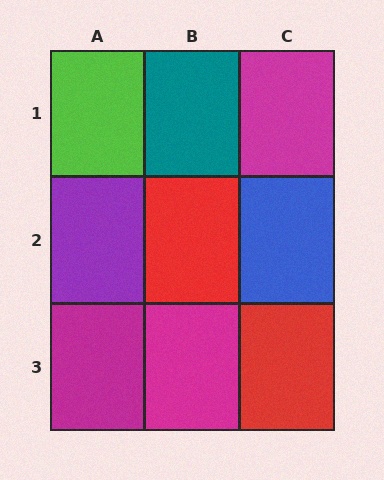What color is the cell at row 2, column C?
Blue.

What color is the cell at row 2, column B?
Red.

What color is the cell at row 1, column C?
Magenta.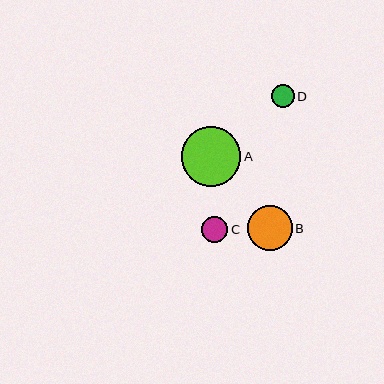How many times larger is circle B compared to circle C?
Circle B is approximately 1.7 times the size of circle C.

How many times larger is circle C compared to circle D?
Circle C is approximately 1.1 times the size of circle D.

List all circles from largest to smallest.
From largest to smallest: A, B, C, D.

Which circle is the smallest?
Circle D is the smallest with a size of approximately 23 pixels.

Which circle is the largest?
Circle A is the largest with a size of approximately 59 pixels.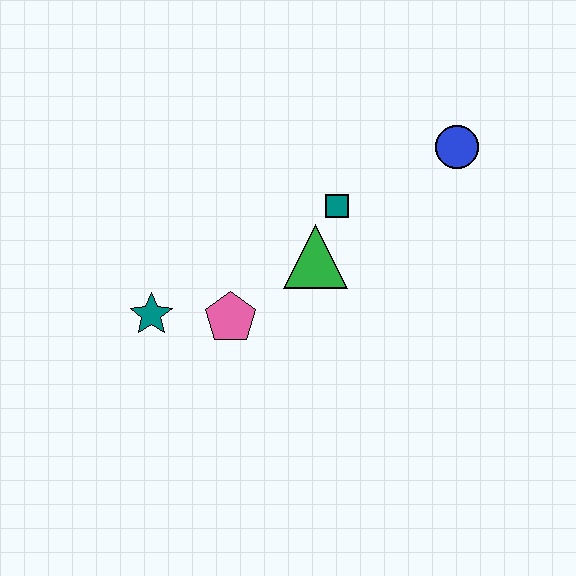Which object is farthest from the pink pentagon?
The blue circle is farthest from the pink pentagon.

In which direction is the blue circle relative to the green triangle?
The blue circle is to the right of the green triangle.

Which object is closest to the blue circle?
The teal square is closest to the blue circle.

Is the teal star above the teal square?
No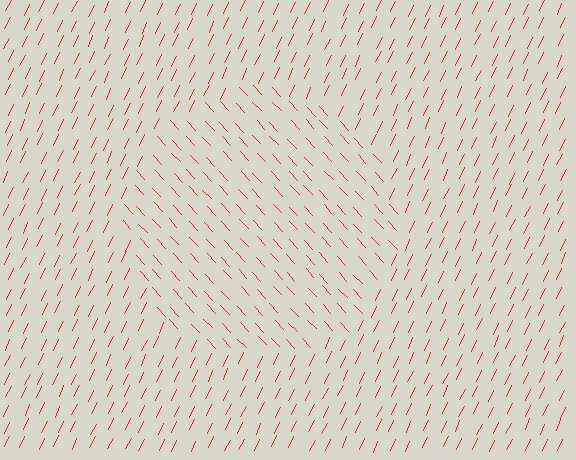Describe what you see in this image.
The image is filled with small red line segments. A circle region in the image has lines oriented differently from the surrounding lines, creating a visible texture boundary.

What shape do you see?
I see a circle.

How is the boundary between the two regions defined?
The boundary is defined purely by a change in line orientation (approximately 68 degrees difference). All lines are the same color and thickness.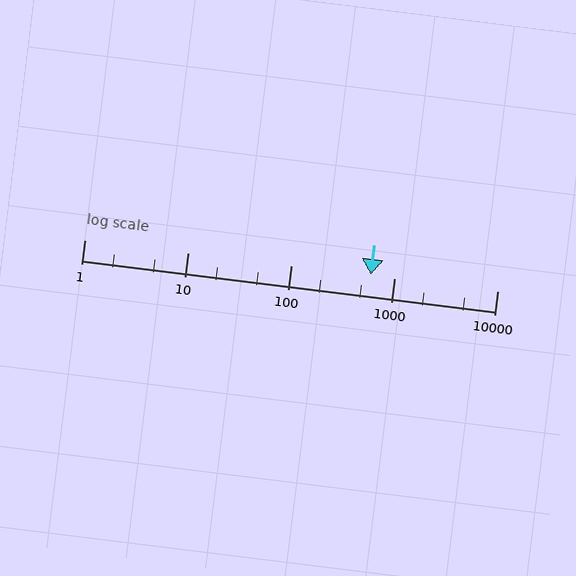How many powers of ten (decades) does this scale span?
The scale spans 4 decades, from 1 to 10000.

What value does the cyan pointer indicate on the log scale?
The pointer indicates approximately 600.